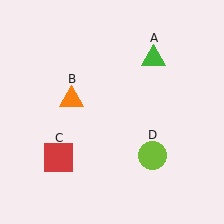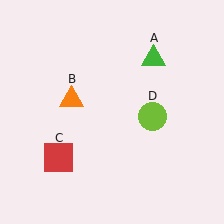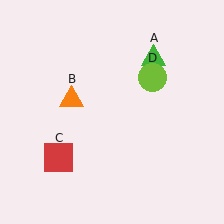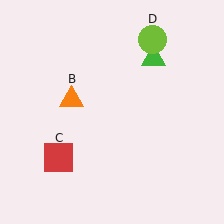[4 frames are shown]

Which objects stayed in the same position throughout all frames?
Green triangle (object A) and orange triangle (object B) and red square (object C) remained stationary.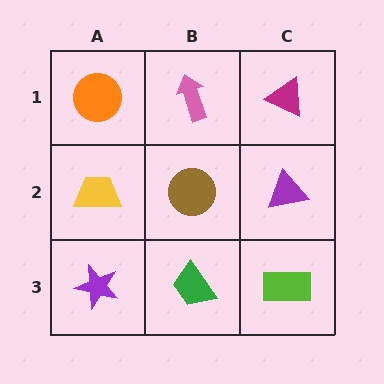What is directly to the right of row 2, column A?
A brown circle.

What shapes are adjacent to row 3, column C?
A purple triangle (row 2, column C), a green trapezoid (row 3, column B).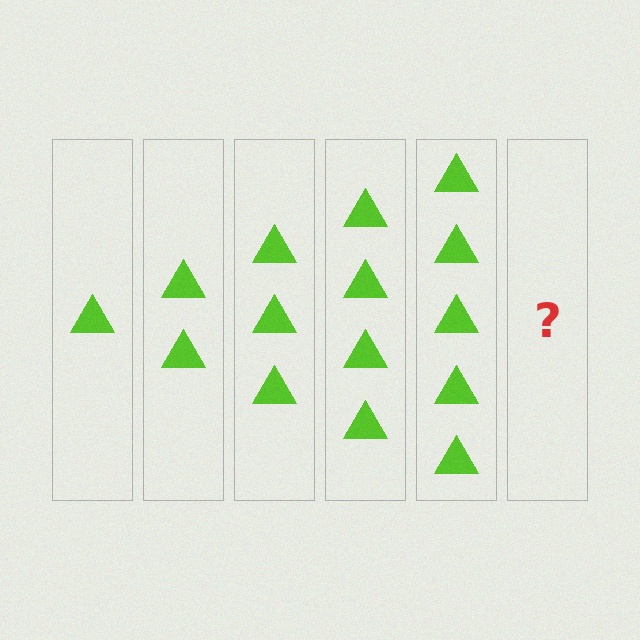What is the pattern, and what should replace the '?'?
The pattern is that each step adds one more triangle. The '?' should be 6 triangles.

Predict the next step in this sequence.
The next step is 6 triangles.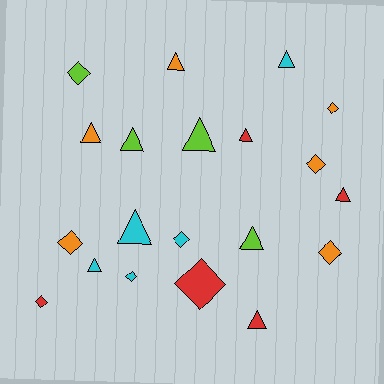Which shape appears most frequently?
Triangle, with 11 objects.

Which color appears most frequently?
Orange, with 6 objects.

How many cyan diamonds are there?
There are 2 cyan diamonds.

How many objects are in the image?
There are 20 objects.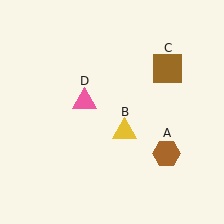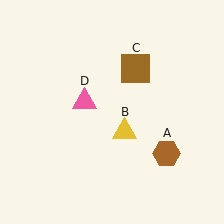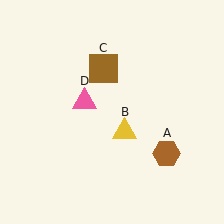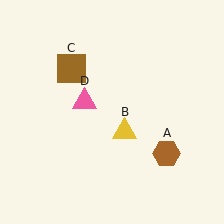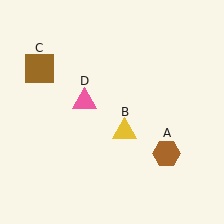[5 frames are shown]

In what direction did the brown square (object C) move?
The brown square (object C) moved left.